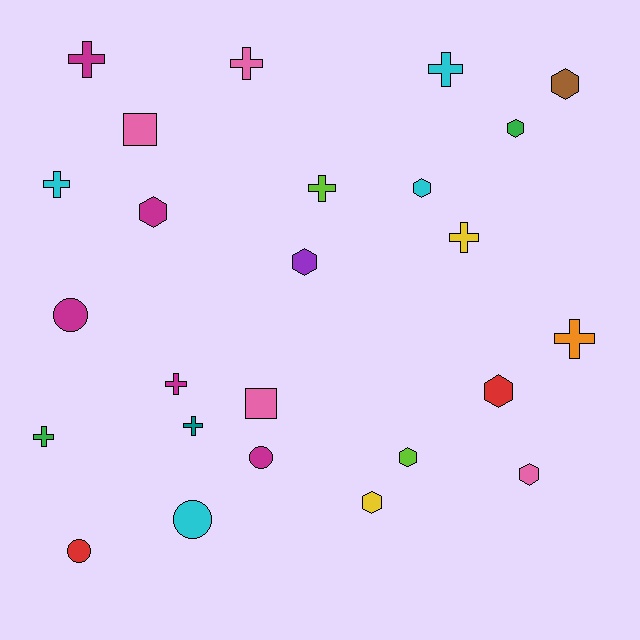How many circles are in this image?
There are 4 circles.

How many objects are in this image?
There are 25 objects.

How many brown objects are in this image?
There is 1 brown object.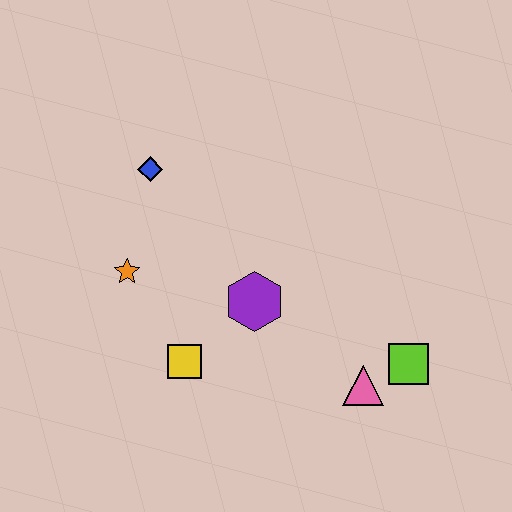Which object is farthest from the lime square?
The blue diamond is farthest from the lime square.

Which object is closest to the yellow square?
The purple hexagon is closest to the yellow square.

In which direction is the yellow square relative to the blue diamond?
The yellow square is below the blue diamond.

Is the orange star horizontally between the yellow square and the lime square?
No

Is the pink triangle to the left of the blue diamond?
No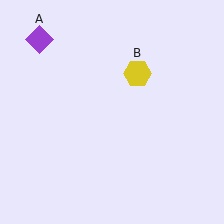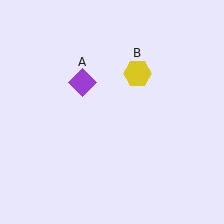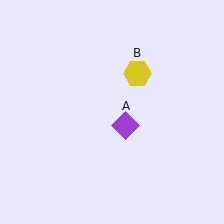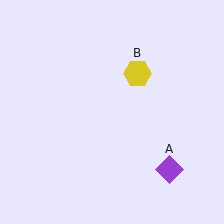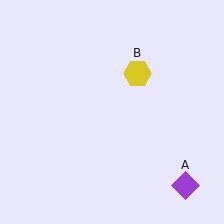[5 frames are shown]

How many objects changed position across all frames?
1 object changed position: purple diamond (object A).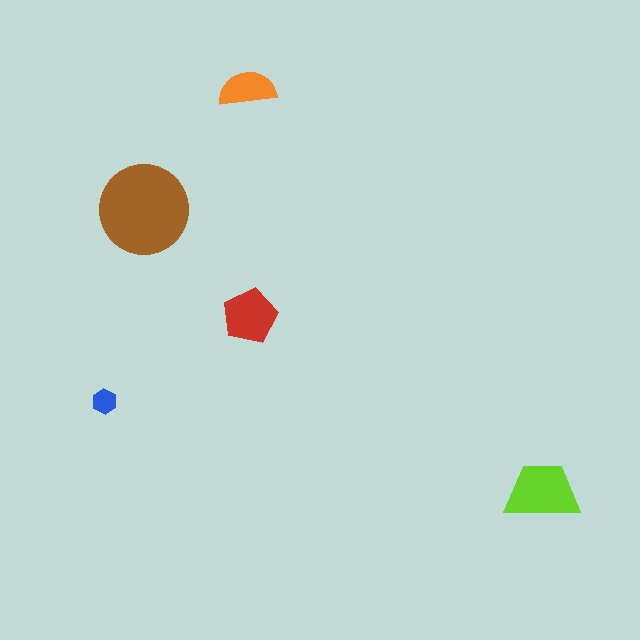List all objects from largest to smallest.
The brown circle, the lime trapezoid, the red pentagon, the orange semicircle, the blue hexagon.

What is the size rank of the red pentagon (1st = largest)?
3rd.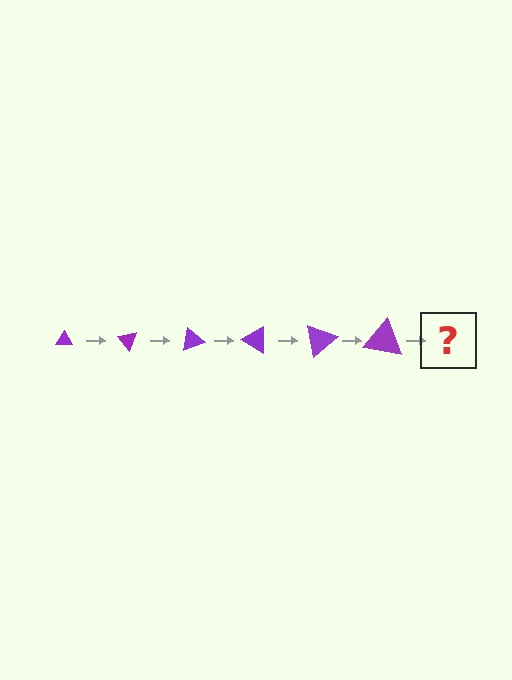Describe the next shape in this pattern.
It should be a triangle, larger than the previous one and rotated 300 degrees from the start.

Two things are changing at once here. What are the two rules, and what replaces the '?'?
The two rules are that the triangle grows larger each step and it rotates 50 degrees each step. The '?' should be a triangle, larger than the previous one and rotated 300 degrees from the start.